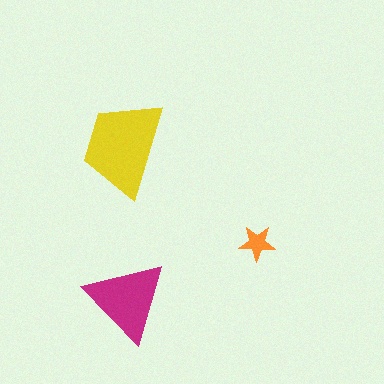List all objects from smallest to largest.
The orange star, the magenta triangle, the yellow trapezoid.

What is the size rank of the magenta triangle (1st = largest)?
2nd.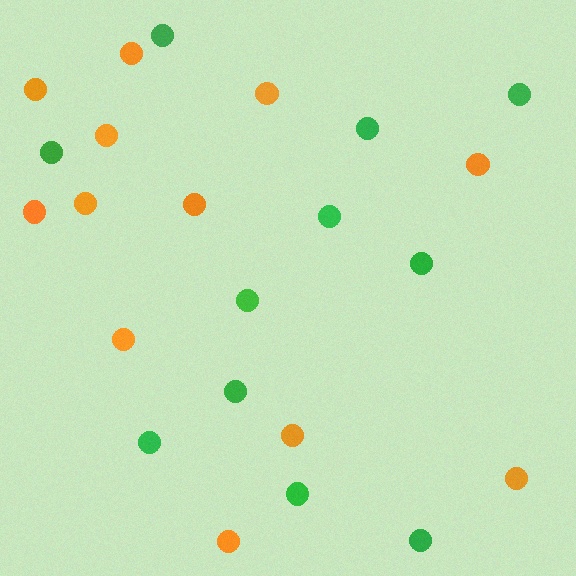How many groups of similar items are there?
There are 2 groups: one group of green circles (11) and one group of orange circles (12).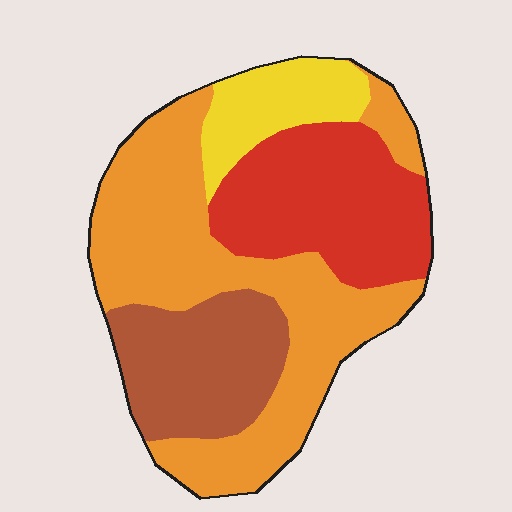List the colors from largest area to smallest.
From largest to smallest: orange, red, brown, yellow.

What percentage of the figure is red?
Red takes up about one quarter (1/4) of the figure.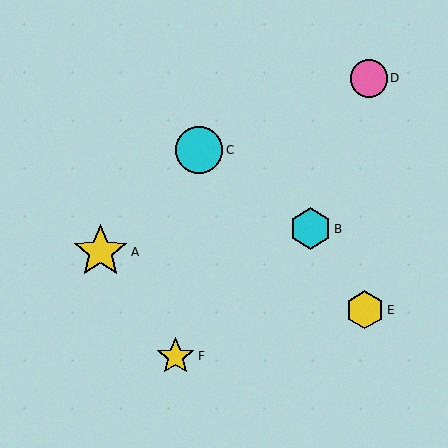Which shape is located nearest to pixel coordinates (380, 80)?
The pink circle (labeled D) at (369, 78) is nearest to that location.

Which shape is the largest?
The yellow star (labeled A) is the largest.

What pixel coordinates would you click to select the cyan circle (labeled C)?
Click at (199, 150) to select the cyan circle C.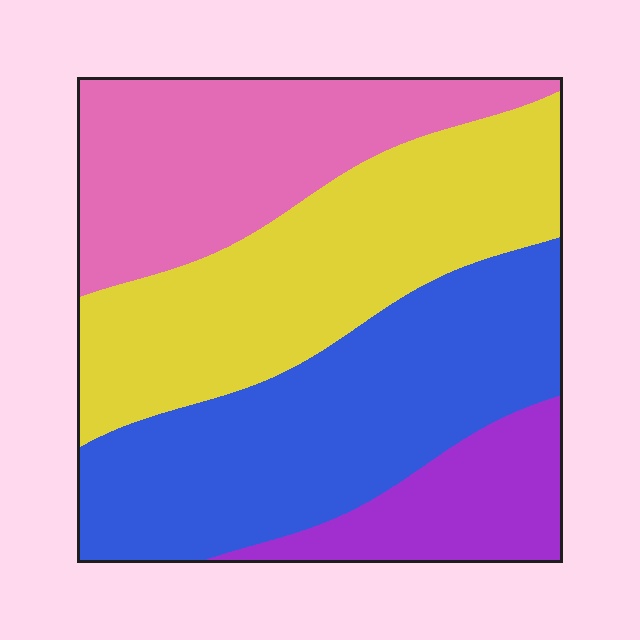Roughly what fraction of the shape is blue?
Blue takes up between a third and a half of the shape.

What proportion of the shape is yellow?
Yellow covers 31% of the shape.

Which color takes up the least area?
Purple, at roughly 10%.